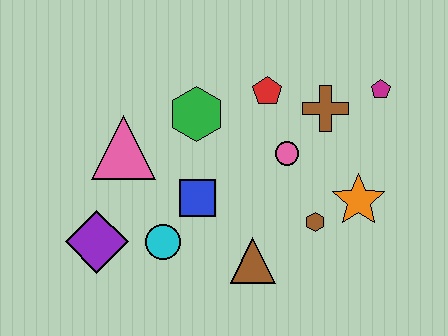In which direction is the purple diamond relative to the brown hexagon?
The purple diamond is to the left of the brown hexagon.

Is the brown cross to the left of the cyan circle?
No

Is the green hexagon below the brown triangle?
No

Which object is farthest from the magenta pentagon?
The purple diamond is farthest from the magenta pentagon.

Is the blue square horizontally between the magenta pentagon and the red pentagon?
No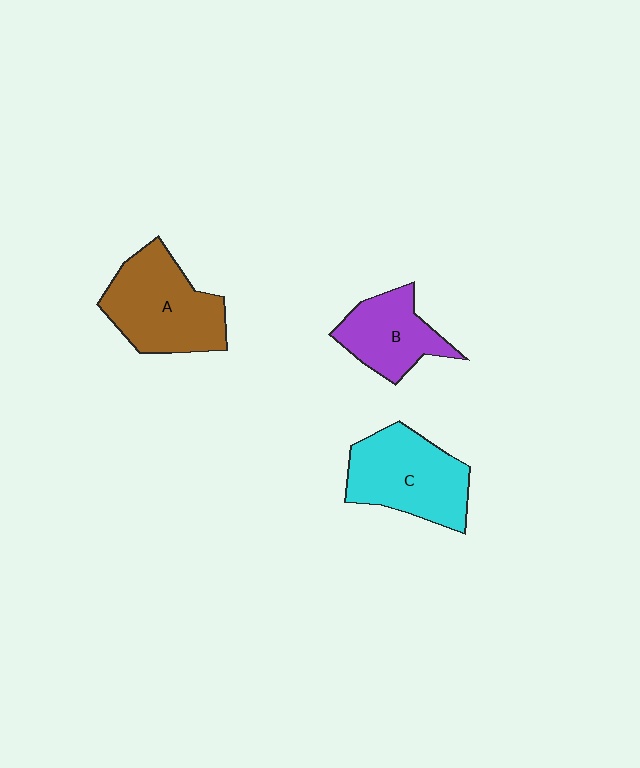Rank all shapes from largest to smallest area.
From largest to smallest: A (brown), C (cyan), B (purple).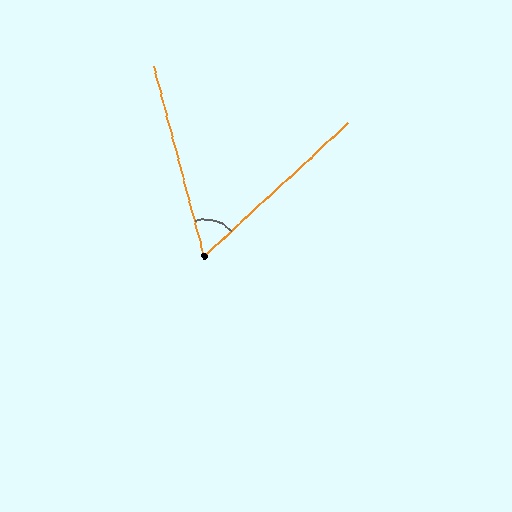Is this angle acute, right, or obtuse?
It is acute.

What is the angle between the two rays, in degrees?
Approximately 62 degrees.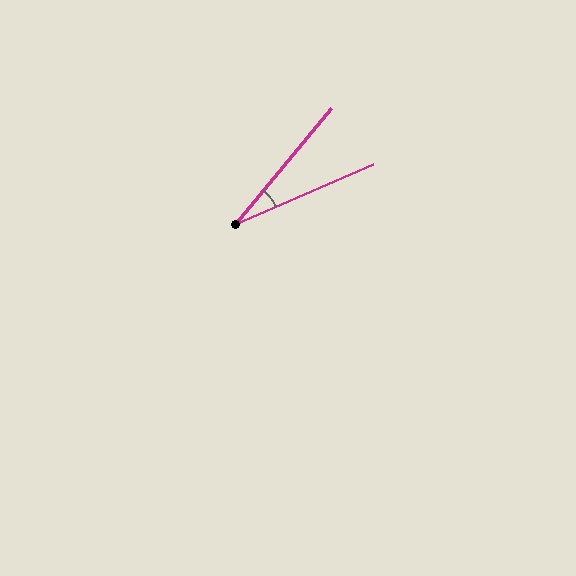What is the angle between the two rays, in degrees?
Approximately 27 degrees.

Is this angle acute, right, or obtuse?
It is acute.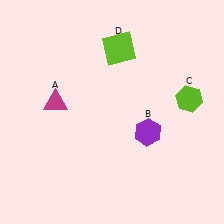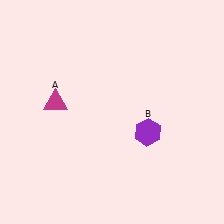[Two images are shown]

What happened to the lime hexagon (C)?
The lime hexagon (C) was removed in Image 2. It was in the top-right area of Image 1.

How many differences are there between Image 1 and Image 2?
There are 2 differences between the two images.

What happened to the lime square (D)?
The lime square (D) was removed in Image 2. It was in the top-right area of Image 1.